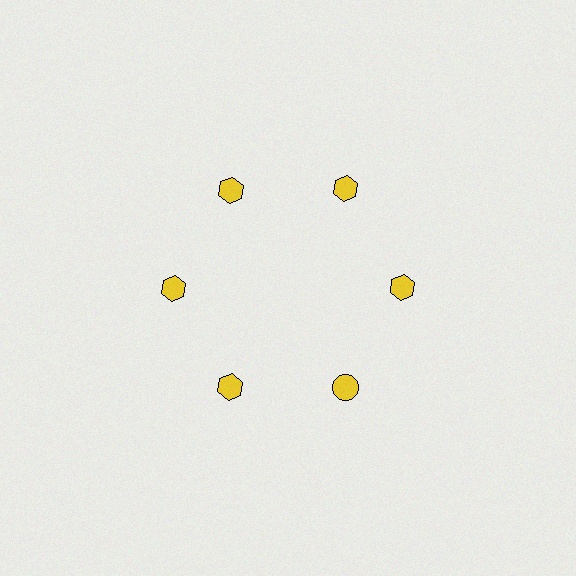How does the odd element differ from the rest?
It has a different shape: circle instead of hexagon.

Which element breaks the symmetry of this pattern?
The yellow circle at roughly the 5 o'clock position breaks the symmetry. All other shapes are yellow hexagons.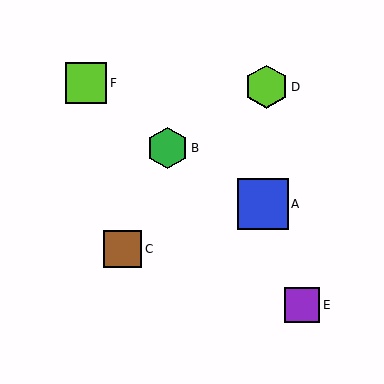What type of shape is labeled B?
Shape B is a green hexagon.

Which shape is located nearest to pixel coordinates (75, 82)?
The lime square (labeled F) at (86, 83) is nearest to that location.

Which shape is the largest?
The blue square (labeled A) is the largest.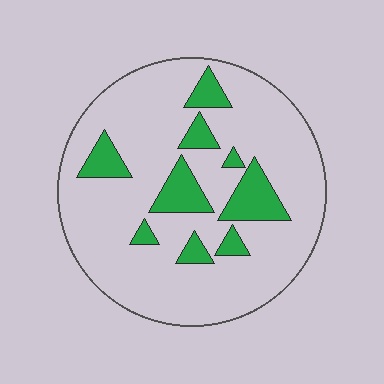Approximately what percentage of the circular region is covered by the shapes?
Approximately 15%.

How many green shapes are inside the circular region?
9.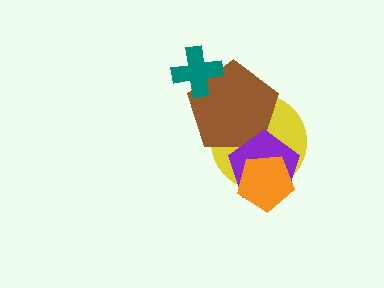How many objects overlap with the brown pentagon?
3 objects overlap with the brown pentagon.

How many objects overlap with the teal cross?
1 object overlaps with the teal cross.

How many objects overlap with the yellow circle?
3 objects overlap with the yellow circle.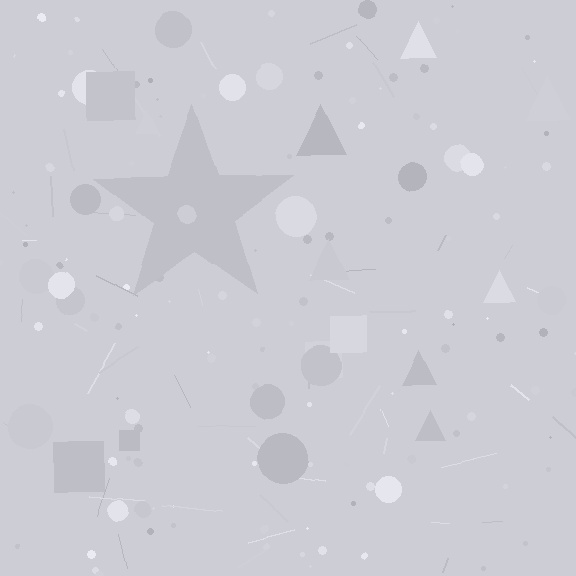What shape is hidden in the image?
A star is hidden in the image.